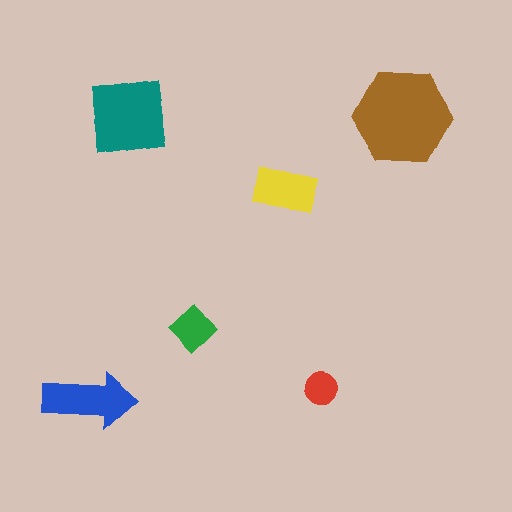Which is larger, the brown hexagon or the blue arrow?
The brown hexagon.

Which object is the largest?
The brown hexagon.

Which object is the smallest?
The red circle.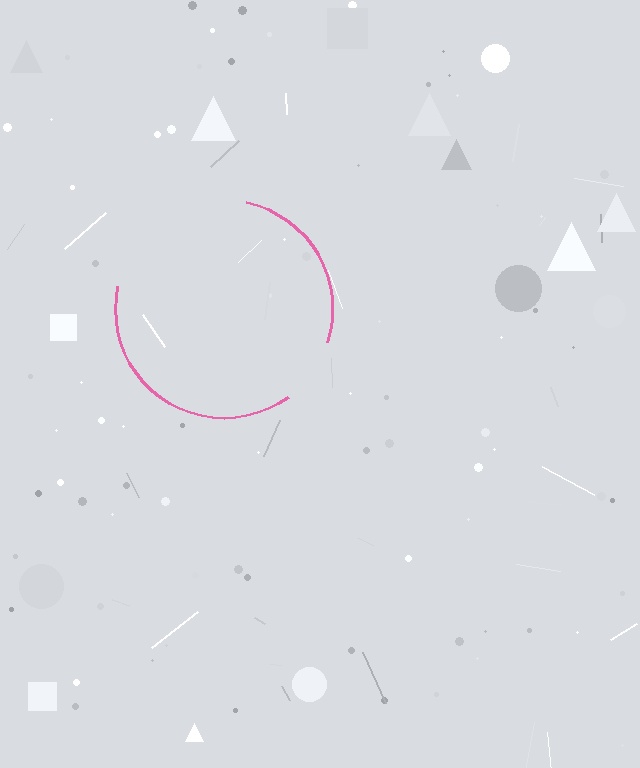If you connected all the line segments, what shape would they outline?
They would outline a circle.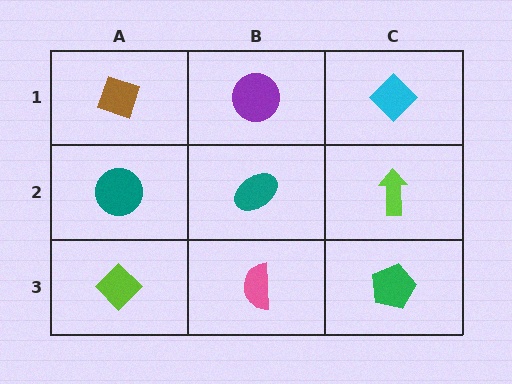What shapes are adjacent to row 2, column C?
A cyan diamond (row 1, column C), a green pentagon (row 3, column C), a teal ellipse (row 2, column B).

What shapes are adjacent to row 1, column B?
A teal ellipse (row 2, column B), a brown diamond (row 1, column A), a cyan diamond (row 1, column C).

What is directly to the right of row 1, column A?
A purple circle.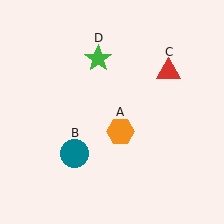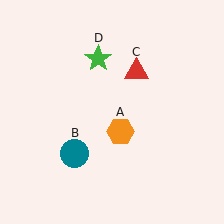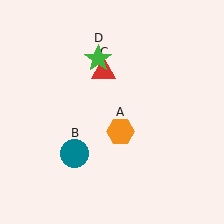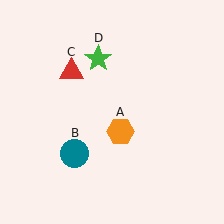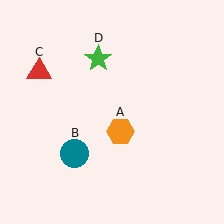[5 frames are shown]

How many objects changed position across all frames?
1 object changed position: red triangle (object C).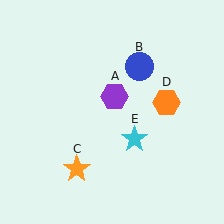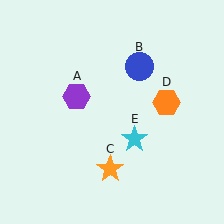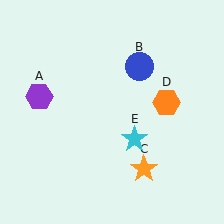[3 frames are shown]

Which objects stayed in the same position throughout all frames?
Blue circle (object B) and orange hexagon (object D) and cyan star (object E) remained stationary.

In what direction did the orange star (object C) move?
The orange star (object C) moved right.